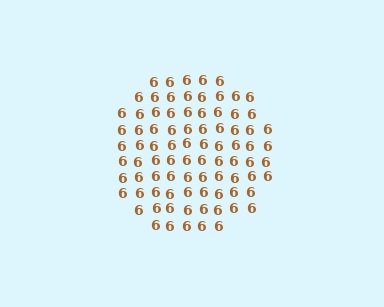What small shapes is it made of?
It is made of small digit 6's.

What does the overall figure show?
The overall figure shows a circle.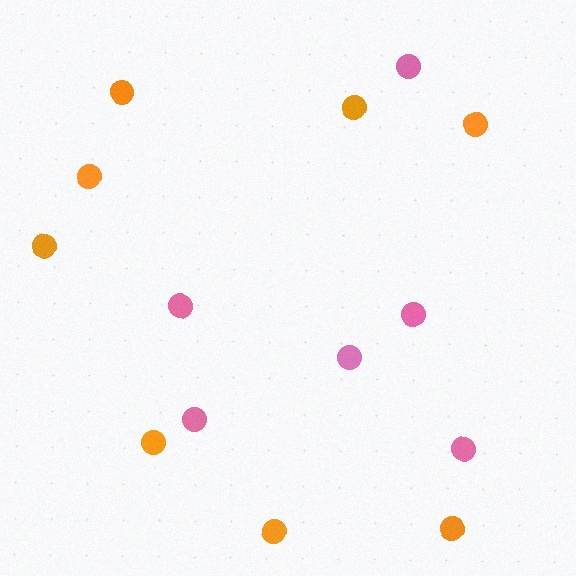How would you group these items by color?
There are 2 groups: one group of pink circles (6) and one group of orange circles (8).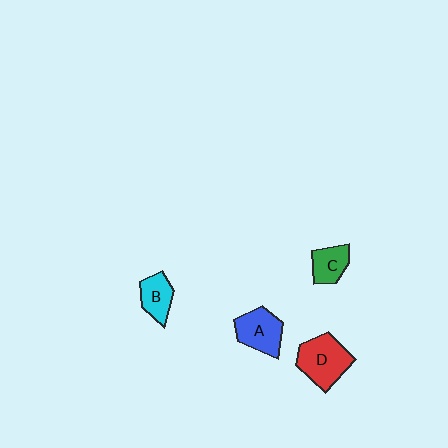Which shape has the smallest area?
Shape C (green).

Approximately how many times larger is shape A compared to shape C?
Approximately 1.4 times.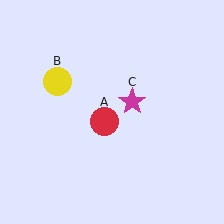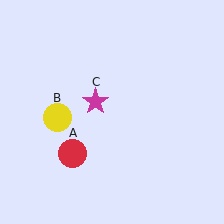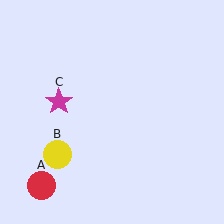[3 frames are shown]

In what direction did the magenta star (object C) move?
The magenta star (object C) moved left.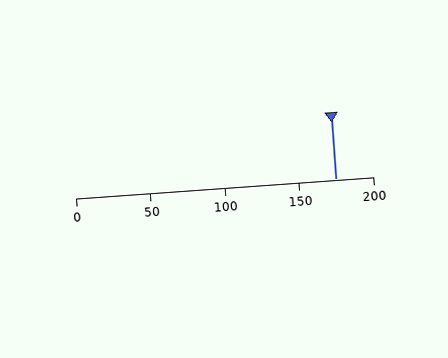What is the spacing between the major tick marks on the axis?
The major ticks are spaced 50 apart.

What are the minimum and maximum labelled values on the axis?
The axis runs from 0 to 200.